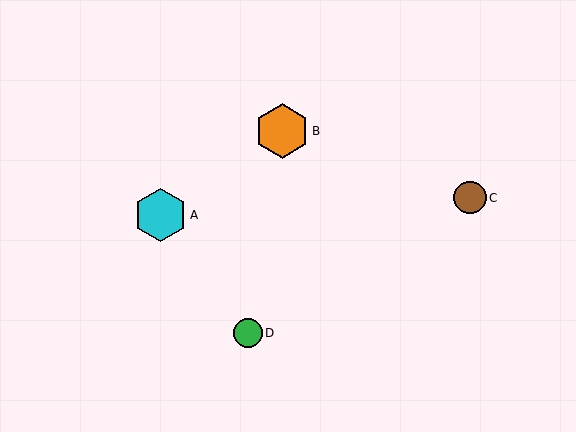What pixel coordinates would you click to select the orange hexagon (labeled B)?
Click at (282, 131) to select the orange hexagon B.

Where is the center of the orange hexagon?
The center of the orange hexagon is at (282, 131).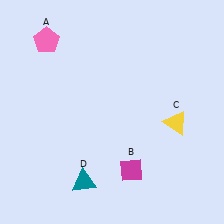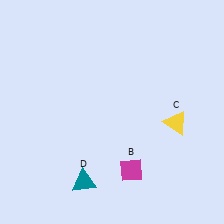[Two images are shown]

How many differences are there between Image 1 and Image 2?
There is 1 difference between the two images.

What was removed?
The pink pentagon (A) was removed in Image 2.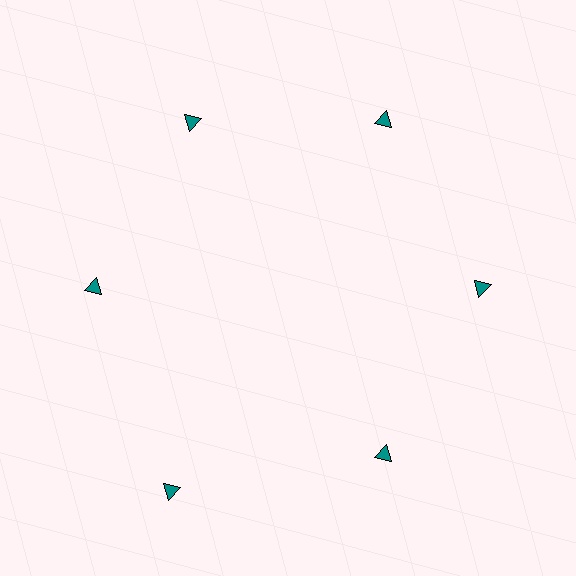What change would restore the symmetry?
The symmetry would be restored by moving it inward, back onto the ring so that all 6 triangles sit at equal angles and equal distance from the center.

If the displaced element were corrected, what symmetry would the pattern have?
It would have 6-fold rotational symmetry — the pattern would map onto itself every 60 degrees.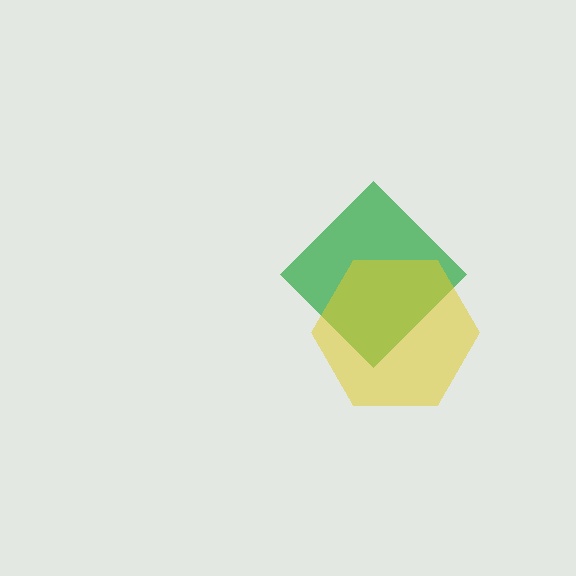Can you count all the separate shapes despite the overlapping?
Yes, there are 2 separate shapes.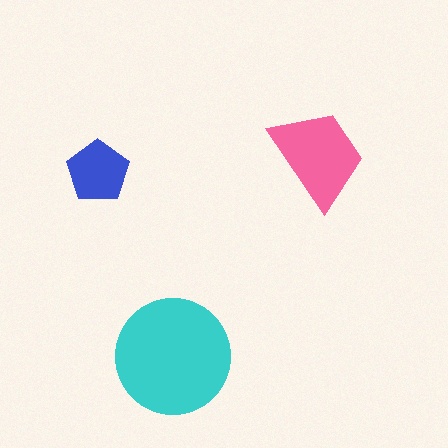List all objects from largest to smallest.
The cyan circle, the pink trapezoid, the blue pentagon.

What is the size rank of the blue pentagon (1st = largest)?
3rd.